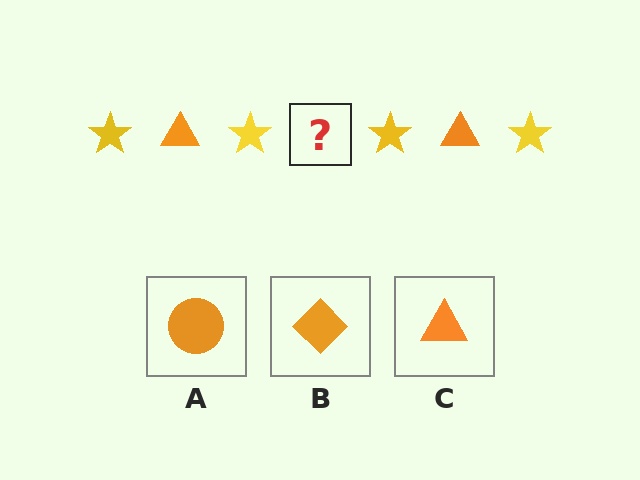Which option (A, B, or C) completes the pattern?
C.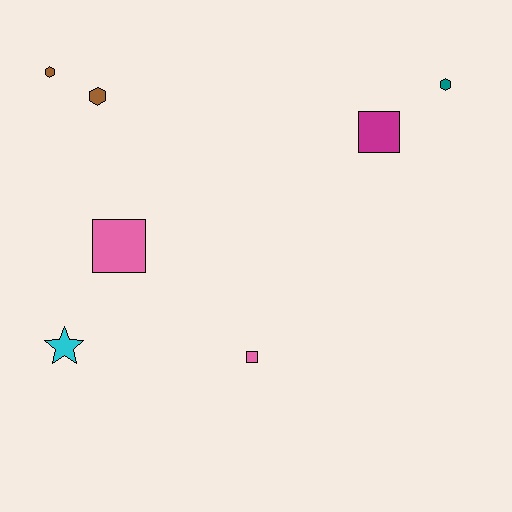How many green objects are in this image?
There are no green objects.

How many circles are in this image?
There are no circles.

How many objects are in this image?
There are 7 objects.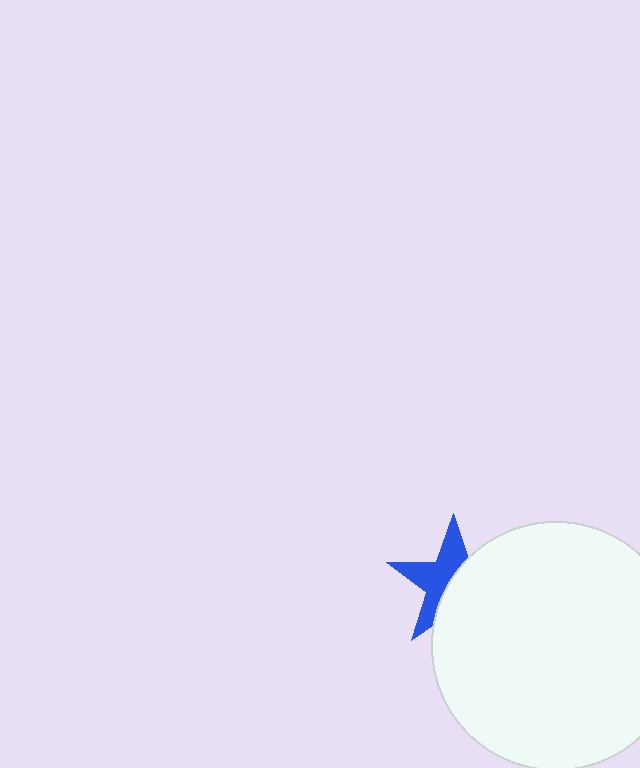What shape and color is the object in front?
The object in front is a white circle.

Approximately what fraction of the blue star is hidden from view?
Roughly 50% of the blue star is hidden behind the white circle.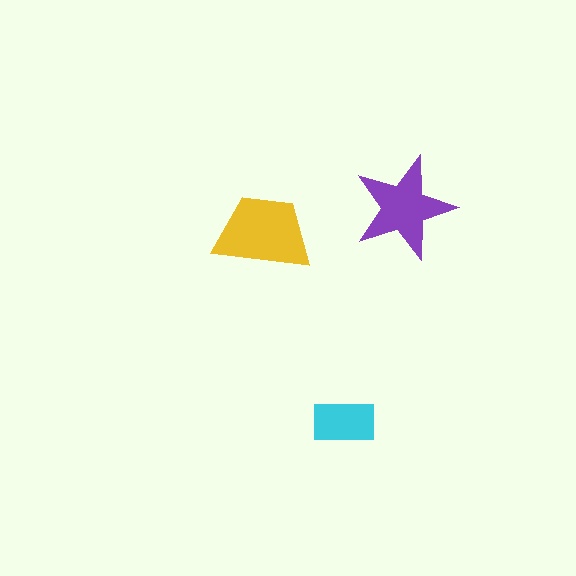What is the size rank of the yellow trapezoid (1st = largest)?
1st.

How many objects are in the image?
There are 3 objects in the image.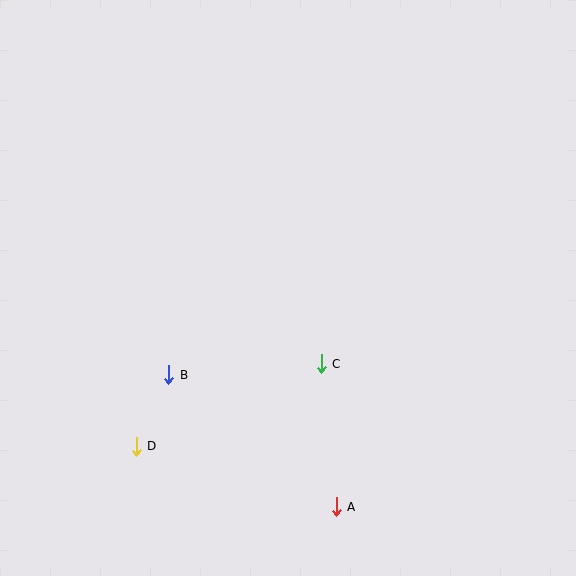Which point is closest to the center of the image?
Point C at (321, 364) is closest to the center.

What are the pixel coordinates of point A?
Point A is at (336, 507).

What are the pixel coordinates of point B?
Point B is at (169, 375).